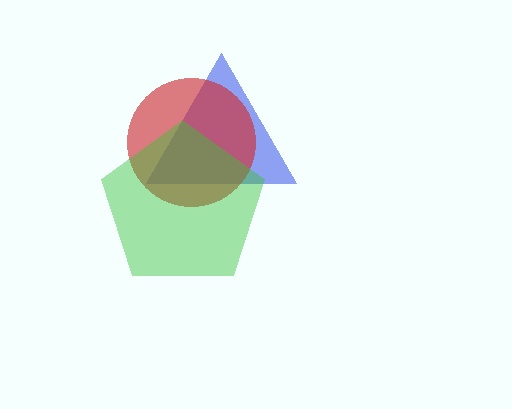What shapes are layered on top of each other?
The layered shapes are: a blue triangle, a red circle, a green pentagon.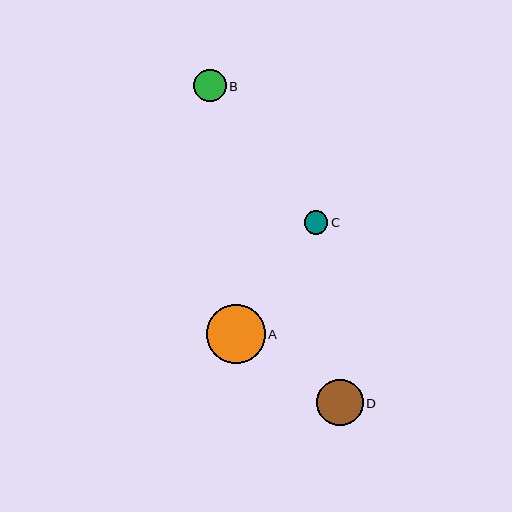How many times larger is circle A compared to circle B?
Circle A is approximately 1.8 times the size of circle B.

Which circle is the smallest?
Circle C is the smallest with a size of approximately 23 pixels.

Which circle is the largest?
Circle A is the largest with a size of approximately 59 pixels.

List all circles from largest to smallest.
From largest to smallest: A, D, B, C.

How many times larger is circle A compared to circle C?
Circle A is approximately 2.5 times the size of circle C.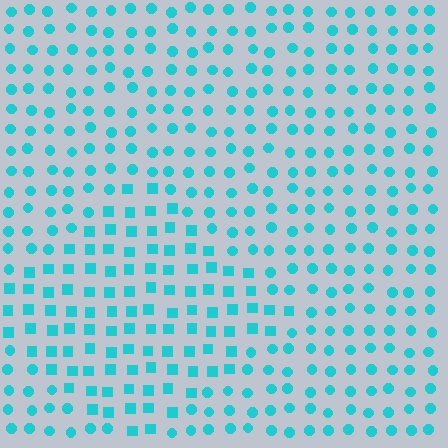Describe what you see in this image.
The image is filled with small cyan elements arranged in a uniform grid. A diamond-shaped region contains squares, while the surrounding area contains circles. The boundary is defined purely by the change in element shape.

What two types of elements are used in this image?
The image uses squares inside the diamond region and circles outside it.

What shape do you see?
I see a diamond.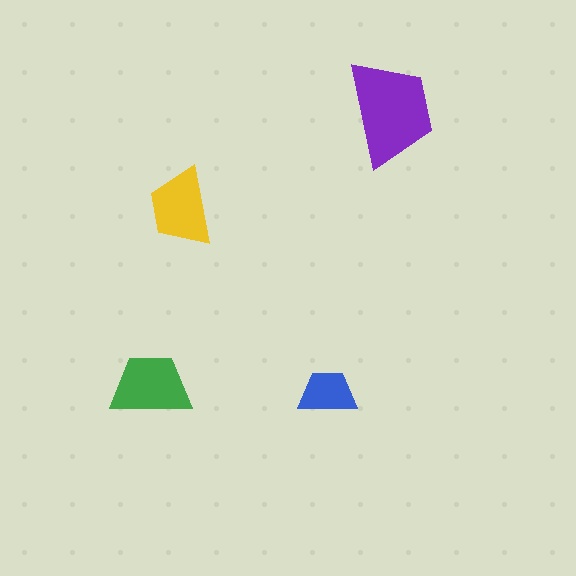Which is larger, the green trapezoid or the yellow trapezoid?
The green one.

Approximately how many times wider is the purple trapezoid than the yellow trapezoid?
About 1.5 times wider.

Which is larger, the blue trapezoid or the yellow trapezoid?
The yellow one.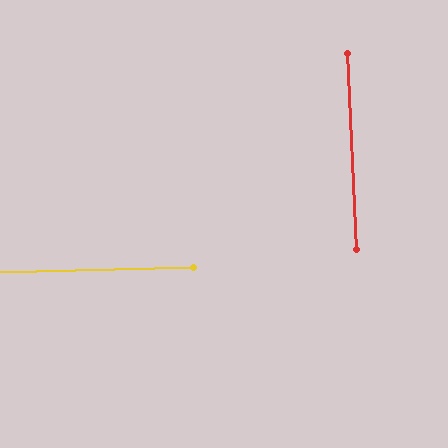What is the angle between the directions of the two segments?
Approximately 89 degrees.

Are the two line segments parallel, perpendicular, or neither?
Perpendicular — they meet at approximately 89°.